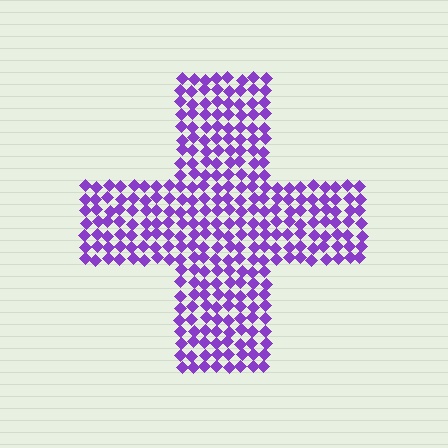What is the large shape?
The large shape is a cross.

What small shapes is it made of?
It is made of small diamonds.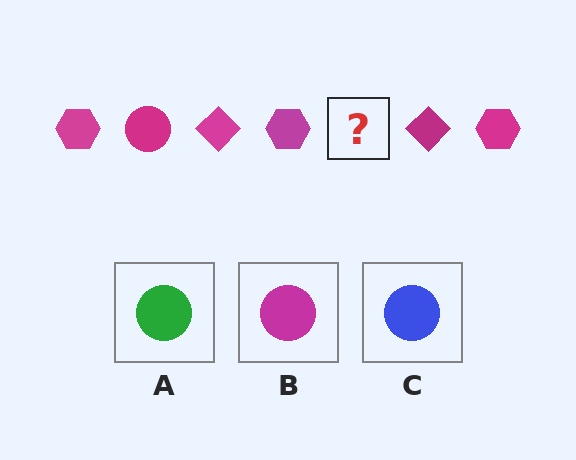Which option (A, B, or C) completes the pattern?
B.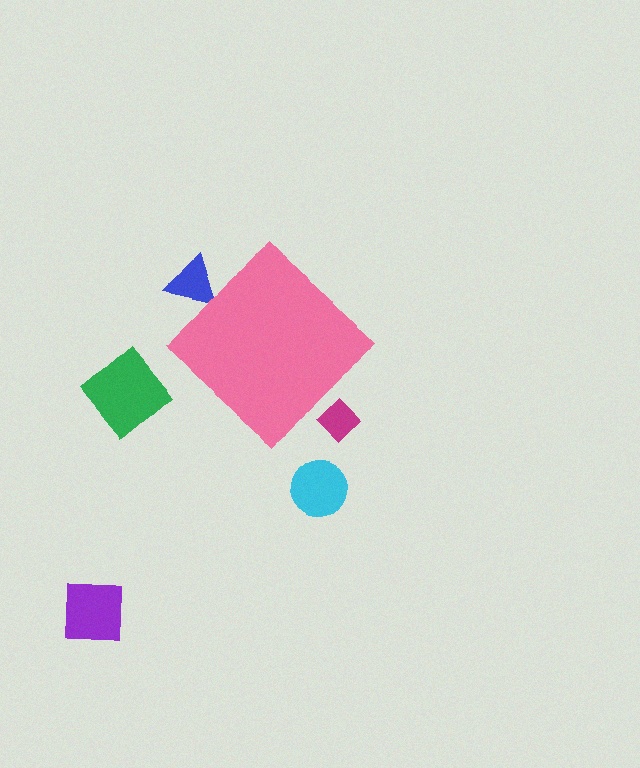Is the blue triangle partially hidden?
Yes, the blue triangle is partially hidden behind the pink diamond.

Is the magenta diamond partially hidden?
Yes, the magenta diamond is partially hidden behind the pink diamond.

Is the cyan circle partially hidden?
No, the cyan circle is fully visible.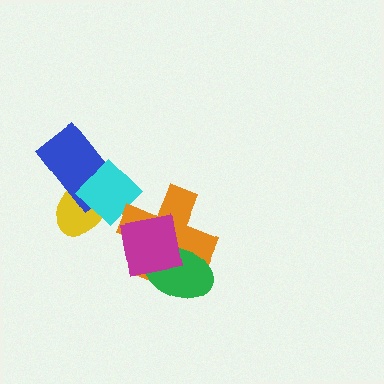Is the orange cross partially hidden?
Yes, it is partially covered by another shape.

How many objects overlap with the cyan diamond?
3 objects overlap with the cyan diamond.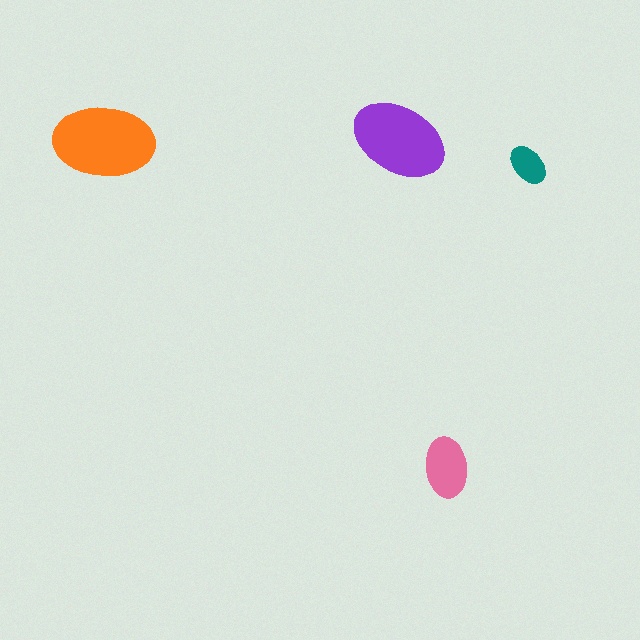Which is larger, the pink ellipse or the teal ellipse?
The pink one.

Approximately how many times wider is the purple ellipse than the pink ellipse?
About 1.5 times wider.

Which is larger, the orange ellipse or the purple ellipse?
The orange one.